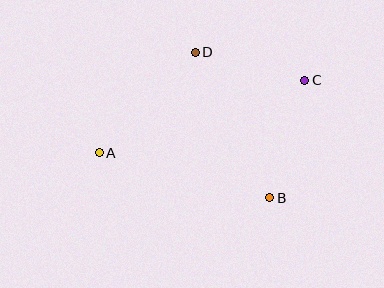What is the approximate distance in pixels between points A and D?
The distance between A and D is approximately 139 pixels.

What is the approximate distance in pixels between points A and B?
The distance between A and B is approximately 176 pixels.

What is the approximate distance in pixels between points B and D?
The distance between B and D is approximately 163 pixels.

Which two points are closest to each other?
Points C and D are closest to each other.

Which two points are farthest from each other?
Points A and C are farthest from each other.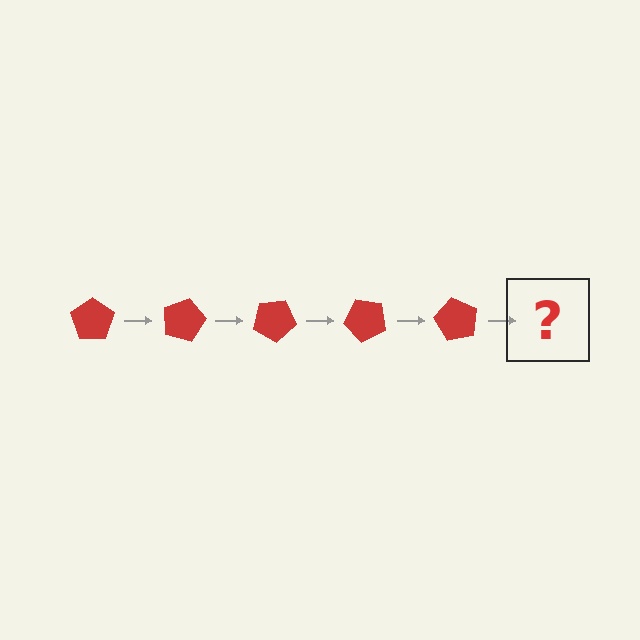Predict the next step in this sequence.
The next step is a red pentagon rotated 75 degrees.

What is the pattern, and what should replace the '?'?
The pattern is that the pentagon rotates 15 degrees each step. The '?' should be a red pentagon rotated 75 degrees.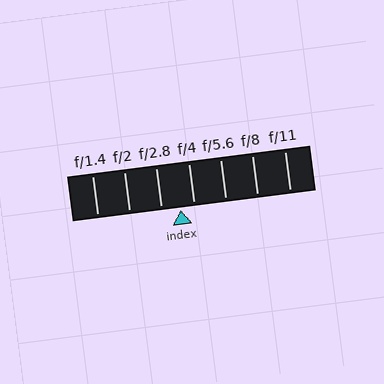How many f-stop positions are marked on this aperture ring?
There are 7 f-stop positions marked.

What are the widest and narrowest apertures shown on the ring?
The widest aperture shown is f/1.4 and the narrowest is f/11.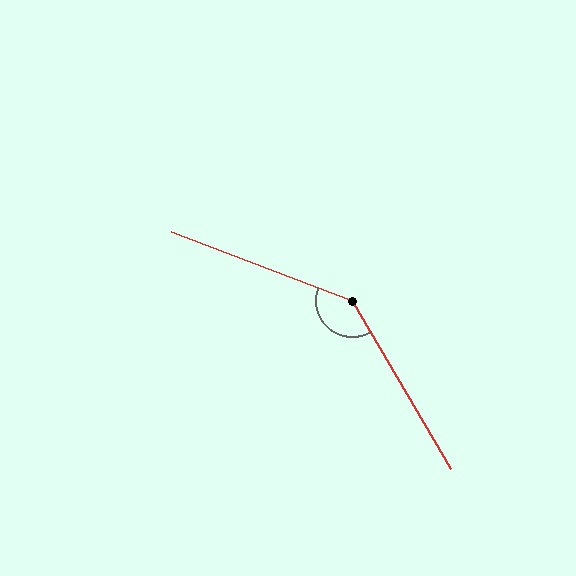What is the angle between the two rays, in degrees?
Approximately 141 degrees.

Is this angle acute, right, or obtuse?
It is obtuse.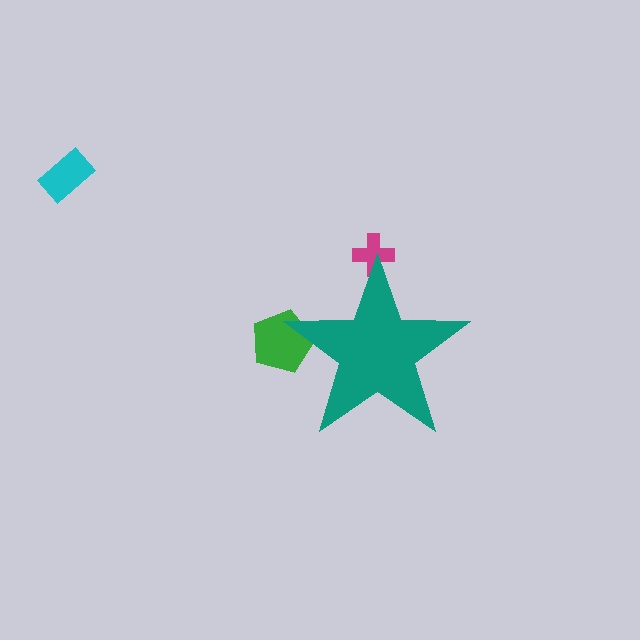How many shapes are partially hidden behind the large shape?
2 shapes are partially hidden.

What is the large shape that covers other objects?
A teal star.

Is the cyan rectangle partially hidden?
No, the cyan rectangle is fully visible.